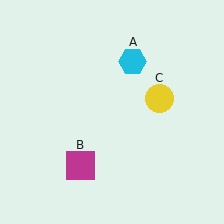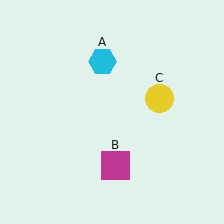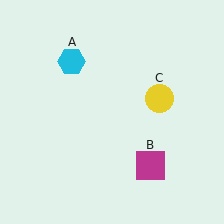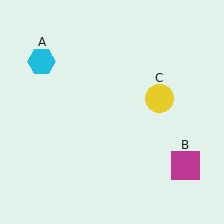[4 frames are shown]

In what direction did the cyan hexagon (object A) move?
The cyan hexagon (object A) moved left.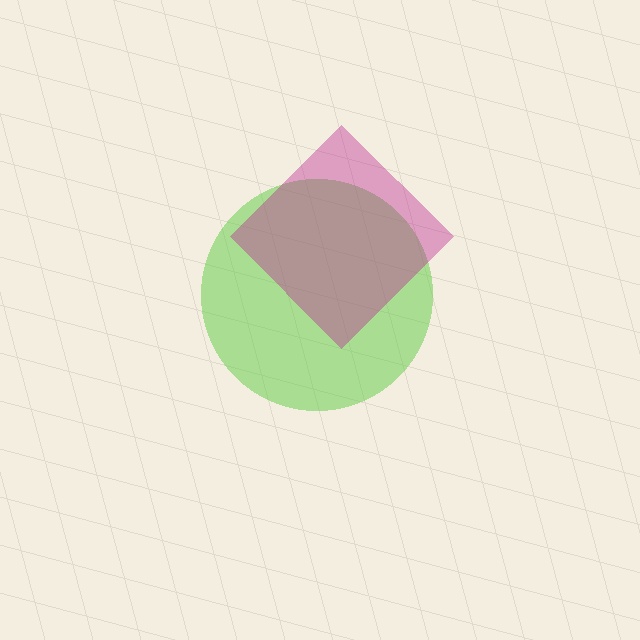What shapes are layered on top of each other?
The layered shapes are: a lime circle, a magenta diamond.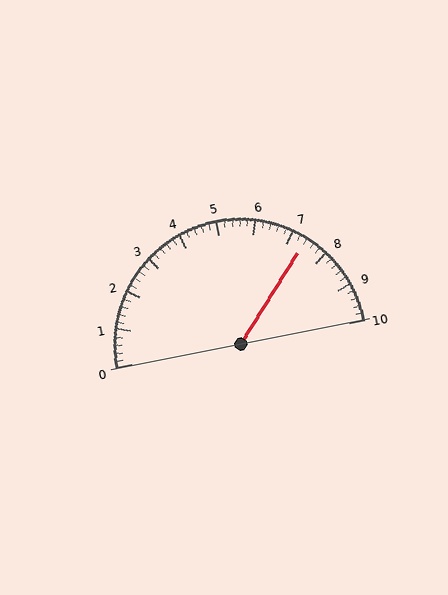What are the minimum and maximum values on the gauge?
The gauge ranges from 0 to 10.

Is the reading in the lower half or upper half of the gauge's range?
The reading is in the upper half of the range (0 to 10).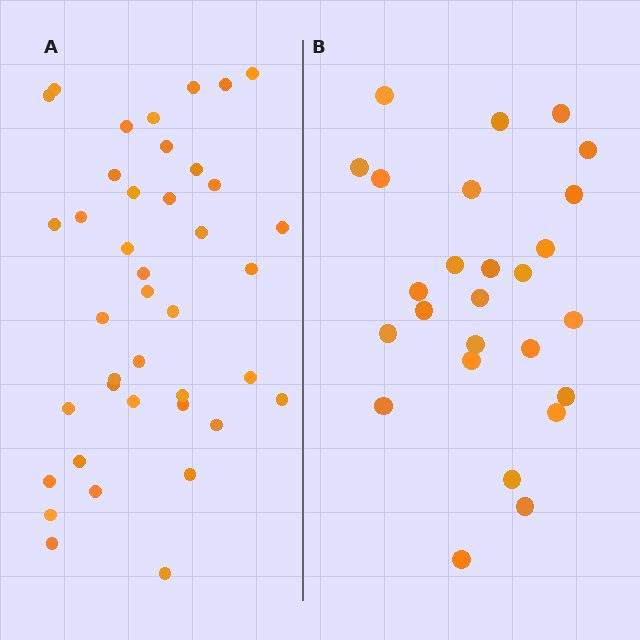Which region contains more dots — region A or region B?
Region A (the left region) has more dots.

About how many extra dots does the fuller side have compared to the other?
Region A has approximately 15 more dots than region B.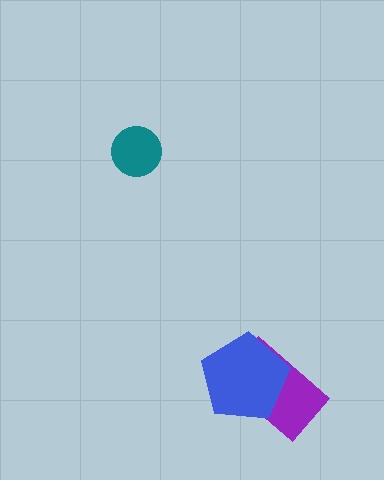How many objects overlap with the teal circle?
0 objects overlap with the teal circle.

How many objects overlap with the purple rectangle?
1 object overlaps with the purple rectangle.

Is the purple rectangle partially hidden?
Yes, it is partially covered by another shape.